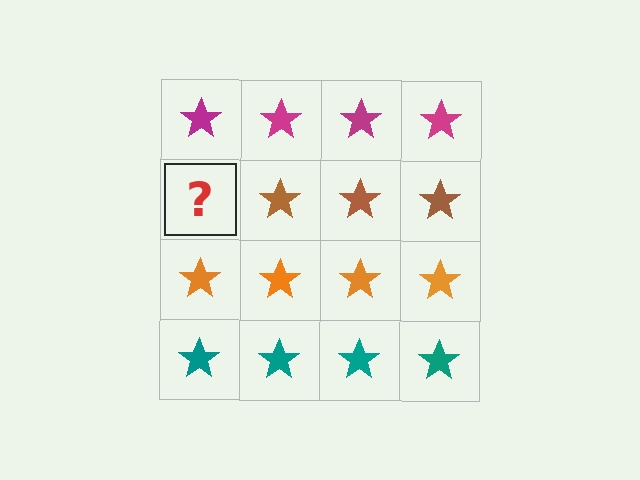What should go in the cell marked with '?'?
The missing cell should contain a brown star.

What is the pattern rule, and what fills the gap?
The rule is that each row has a consistent color. The gap should be filled with a brown star.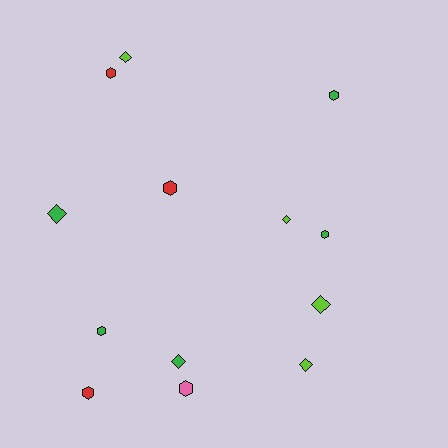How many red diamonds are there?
There are no red diamonds.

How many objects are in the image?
There are 13 objects.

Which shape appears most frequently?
Hexagon, with 7 objects.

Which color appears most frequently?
Green, with 5 objects.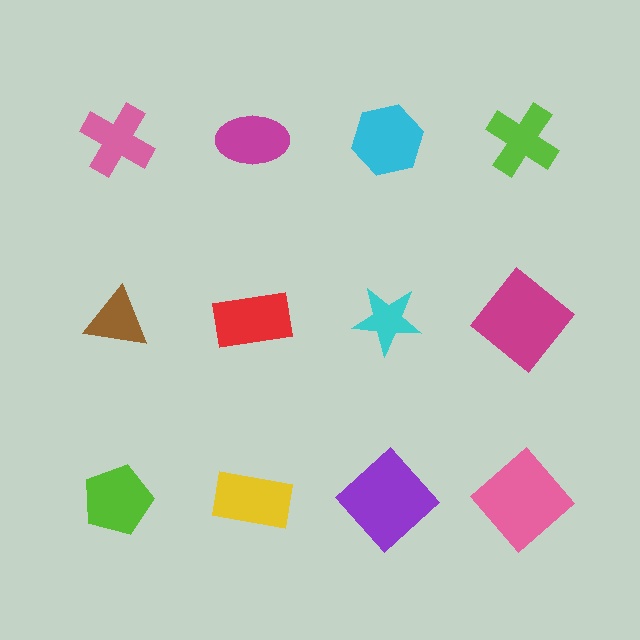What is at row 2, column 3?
A cyan star.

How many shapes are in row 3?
4 shapes.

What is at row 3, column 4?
A pink diamond.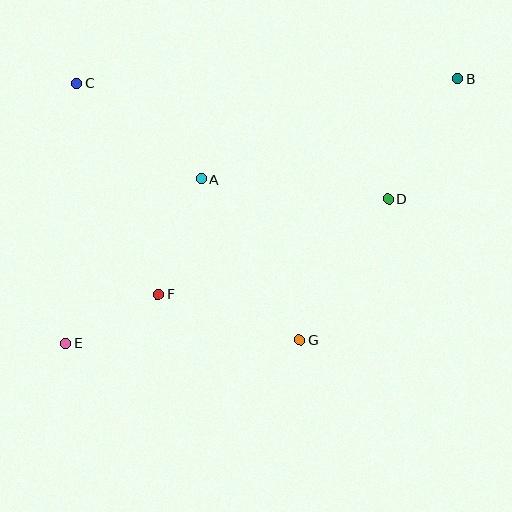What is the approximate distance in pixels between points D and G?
The distance between D and G is approximately 166 pixels.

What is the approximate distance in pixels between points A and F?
The distance between A and F is approximately 122 pixels.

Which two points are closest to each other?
Points E and F are closest to each other.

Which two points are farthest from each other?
Points B and E are farthest from each other.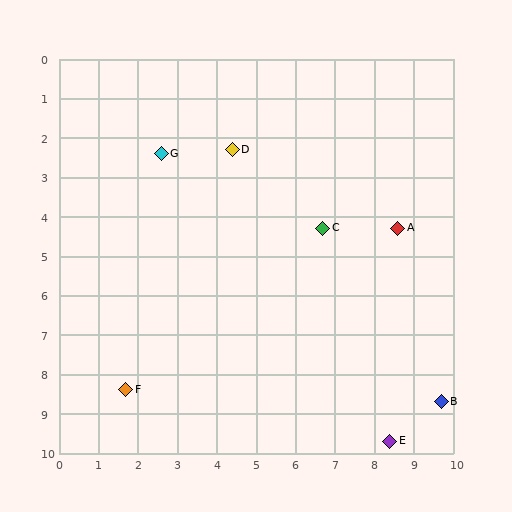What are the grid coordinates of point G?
Point G is at approximately (2.6, 2.4).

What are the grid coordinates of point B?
Point B is at approximately (9.7, 8.7).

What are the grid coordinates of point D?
Point D is at approximately (4.4, 2.3).